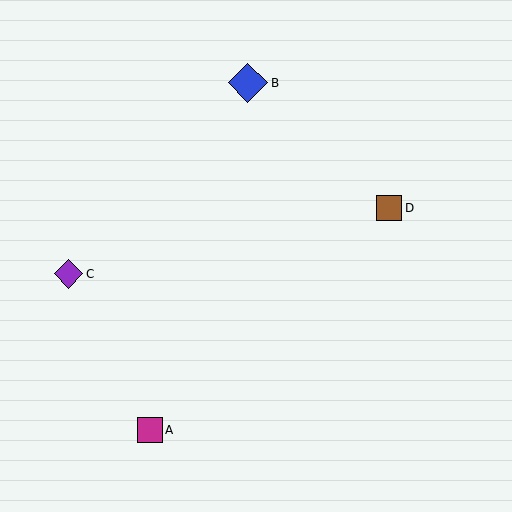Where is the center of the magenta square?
The center of the magenta square is at (150, 430).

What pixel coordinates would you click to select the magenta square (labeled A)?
Click at (150, 430) to select the magenta square A.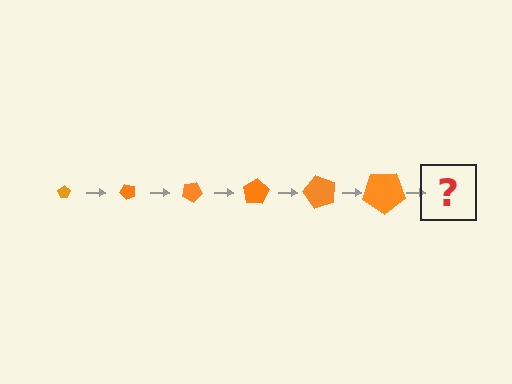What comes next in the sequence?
The next element should be a pentagon, larger than the previous one and rotated 300 degrees from the start.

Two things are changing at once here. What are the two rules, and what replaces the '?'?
The two rules are that the pentagon grows larger each step and it rotates 50 degrees each step. The '?' should be a pentagon, larger than the previous one and rotated 300 degrees from the start.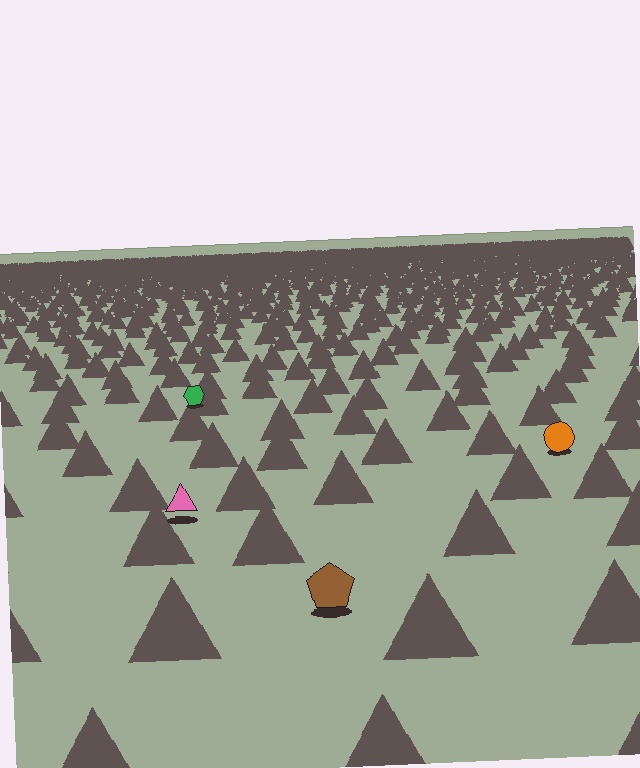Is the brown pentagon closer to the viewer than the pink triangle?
Yes. The brown pentagon is closer — you can tell from the texture gradient: the ground texture is coarser near it.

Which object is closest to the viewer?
The brown pentagon is closest. The texture marks near it are larger and more spread out.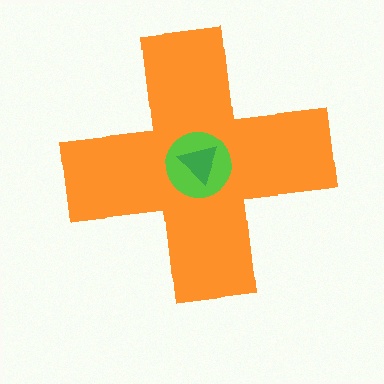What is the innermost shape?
The green triangle.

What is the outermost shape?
The orange cross.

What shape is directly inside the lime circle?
The green triangle.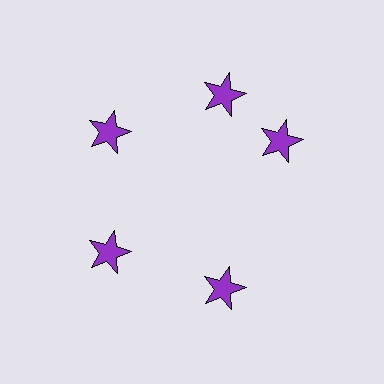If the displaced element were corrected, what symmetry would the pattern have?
It would have 5-fold rotational symmetry — the pattern would map onto itself every 72 degrees.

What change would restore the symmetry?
The symmetry would be restored by rotating it back into even spacing with its neighbors so that all 5 stars sit at equal angles and equal distance from the center.